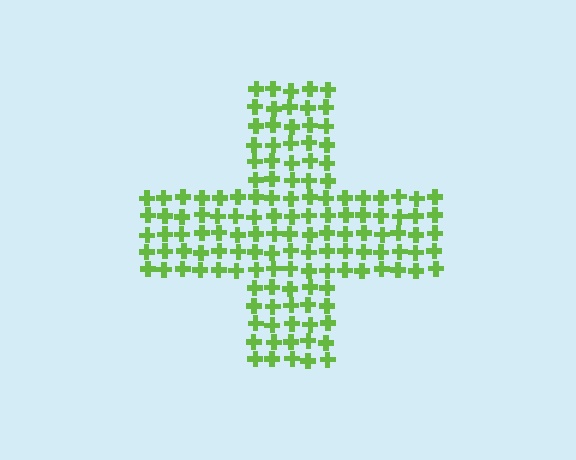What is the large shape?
The large shape is a cross.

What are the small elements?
The small elements are crosses.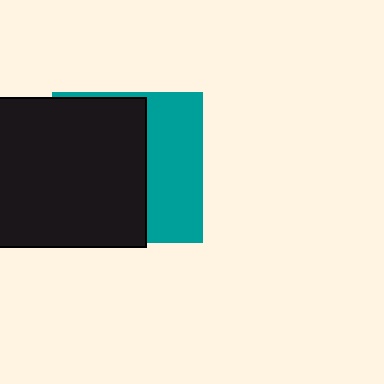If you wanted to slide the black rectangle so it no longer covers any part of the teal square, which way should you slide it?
Slide it left — that is the most direct way to separate the two shapes.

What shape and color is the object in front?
The object in front is a black rectangle.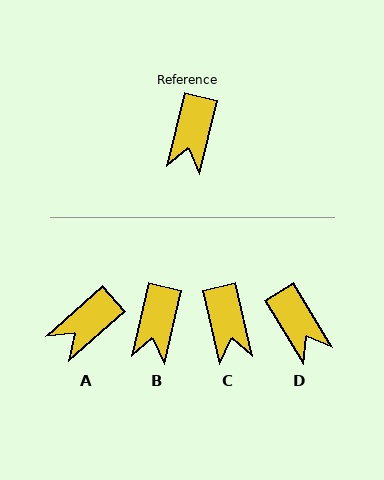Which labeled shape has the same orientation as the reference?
B.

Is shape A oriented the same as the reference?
No, it is off by about 35 degrees.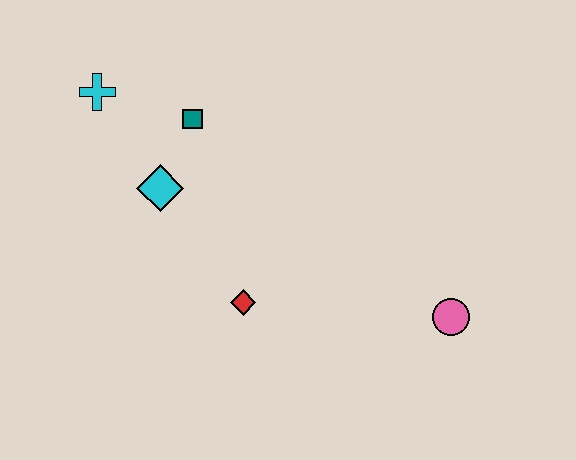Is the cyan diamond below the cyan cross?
Yes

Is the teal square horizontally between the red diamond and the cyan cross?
Yes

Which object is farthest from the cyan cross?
The pink circle is farthest from the cyan cross.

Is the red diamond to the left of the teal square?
No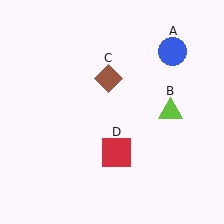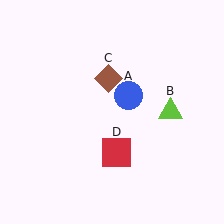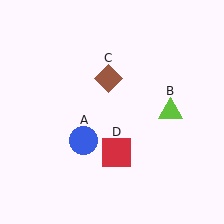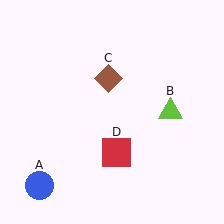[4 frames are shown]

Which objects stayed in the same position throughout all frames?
Lime triangle (object B) and brown diamond (object C) and red square (object D) remained stationary.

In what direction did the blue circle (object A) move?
The blue circle (object A) moved down and to the left.